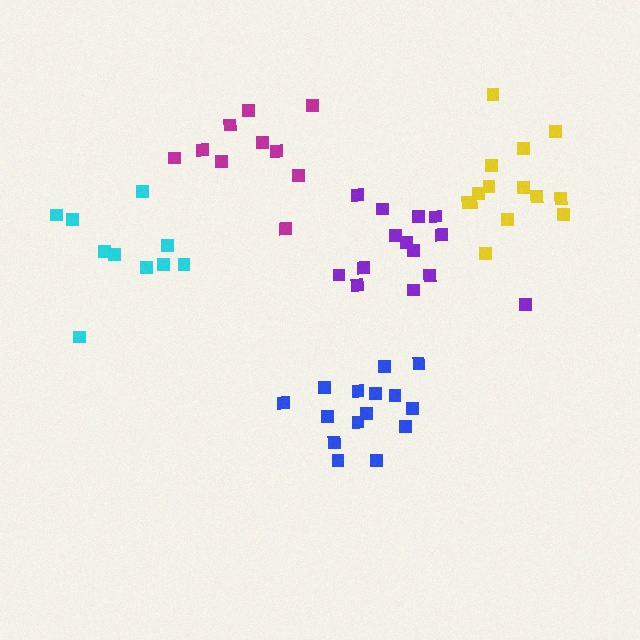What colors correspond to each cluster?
The clusters are colored: purple, blue, cyan, magenta, yellow.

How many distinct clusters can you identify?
There are 5 distinct clusters.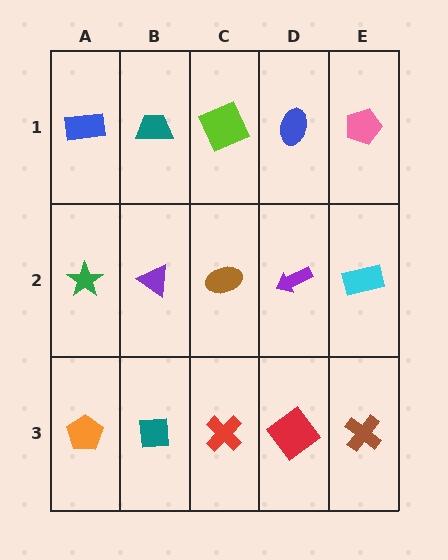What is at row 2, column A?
A green star.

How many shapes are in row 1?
5 shapes.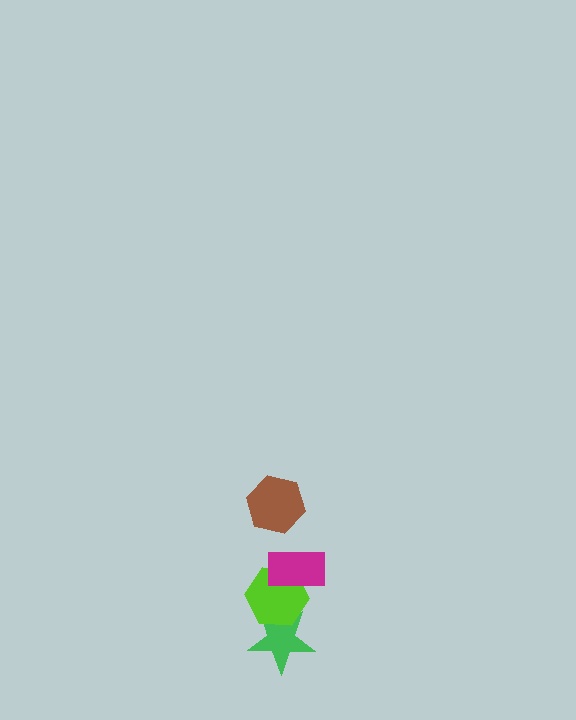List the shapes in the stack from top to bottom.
From top to bottom: the brown hexagon, the magenta rectangle, the lime hexagon, the green star.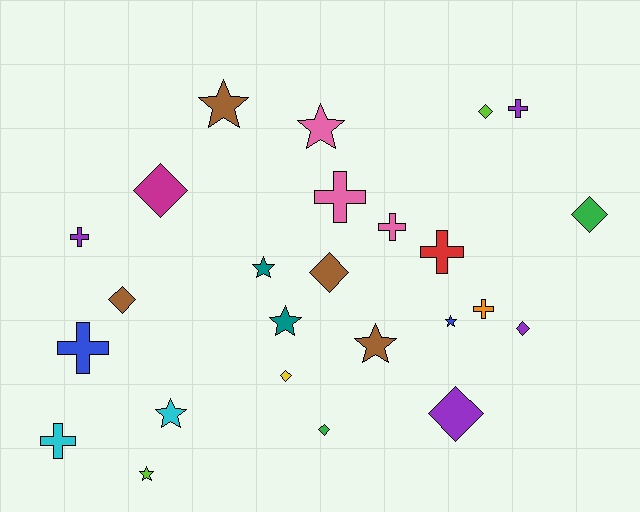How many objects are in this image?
There are 25 objects.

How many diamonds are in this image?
There are 9 diamonds.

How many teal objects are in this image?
There are 2 teal objects.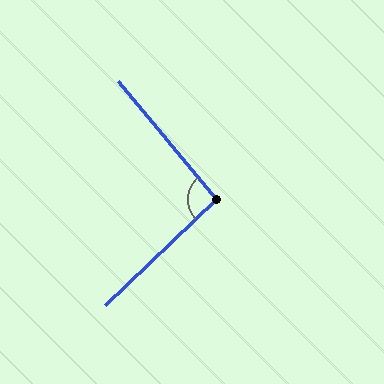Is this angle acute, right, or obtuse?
It is approximately a right angle.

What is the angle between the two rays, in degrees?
Approximately 94 degrees.